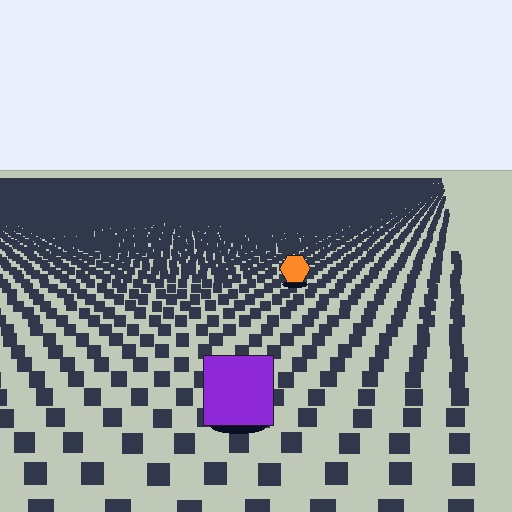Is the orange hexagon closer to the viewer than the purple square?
No. The purple square is closer — you can tell from the texture gradient: the ground texture is coarser near it.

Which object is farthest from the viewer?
The orange hexagon is farthest from the viewer. It appears smaller and the ground texture around it is denser.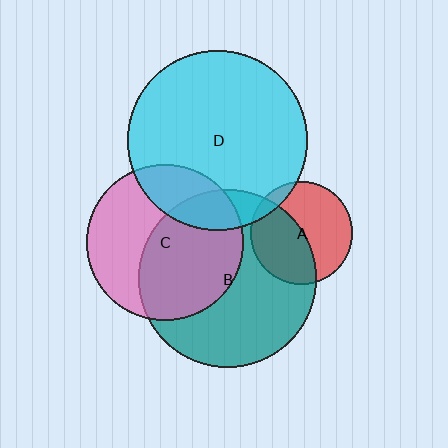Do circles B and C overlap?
Yes.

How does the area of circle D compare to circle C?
Approximately 1.3 times.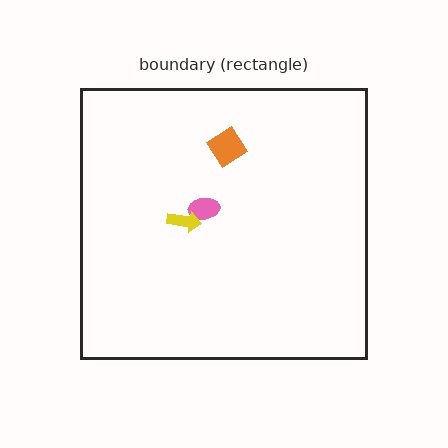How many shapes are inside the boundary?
3 inside, 0 outside.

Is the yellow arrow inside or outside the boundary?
Inside.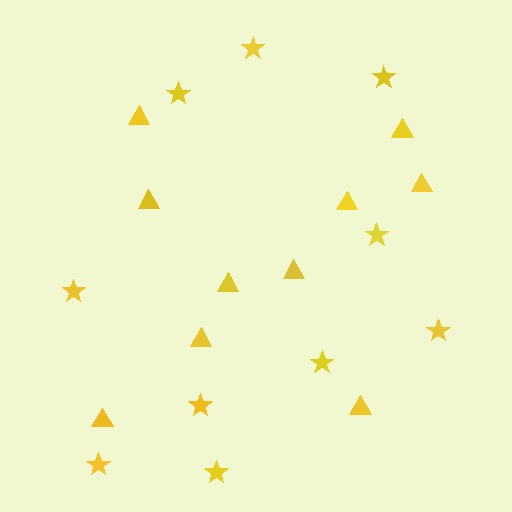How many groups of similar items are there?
There are 2 groups: one group of stars (10) and one group of triangles (10).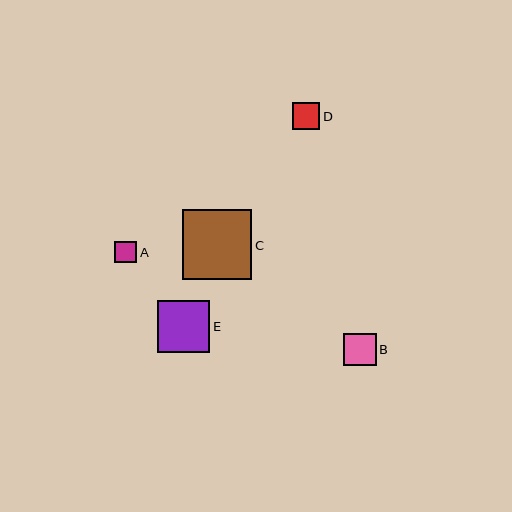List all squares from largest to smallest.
From largest to smallest: C, E, B, D, A.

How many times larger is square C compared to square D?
Square C is approximately 2.5 times the size of square D.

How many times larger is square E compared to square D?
Square E is approximately 1.9 times the size of square D.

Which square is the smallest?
Square A is the smallest with a size of approximately 22 pixels.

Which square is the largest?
Square C is the largest with a size of approximately 69 pixels.